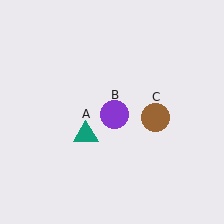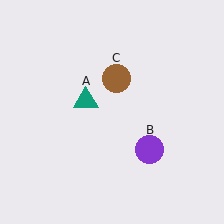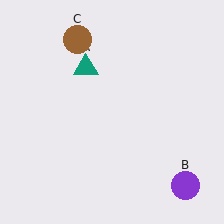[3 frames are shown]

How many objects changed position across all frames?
3 objects changed position: teal triangle (object A), purple circle (object B), brown circle (object C).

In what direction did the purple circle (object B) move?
The purple circle (object B) moved down and to the right.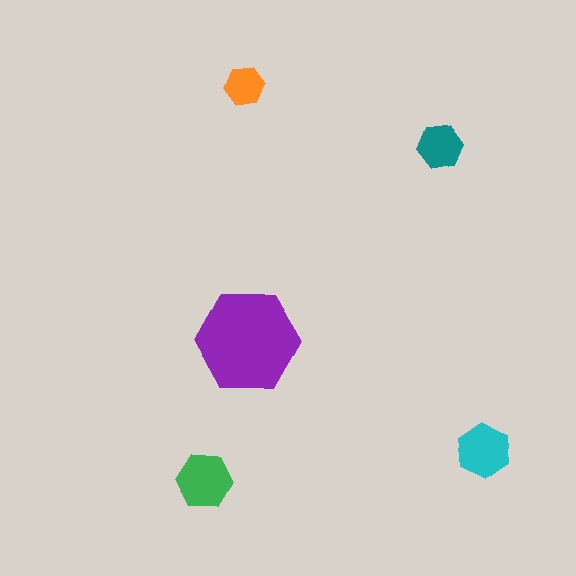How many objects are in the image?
There are 5 objects in the image.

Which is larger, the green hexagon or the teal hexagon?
The green one.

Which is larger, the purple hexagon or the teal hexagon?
The purple one.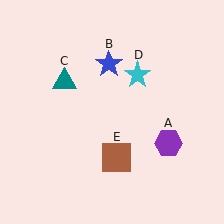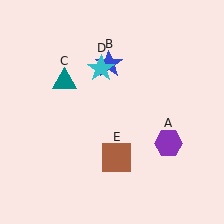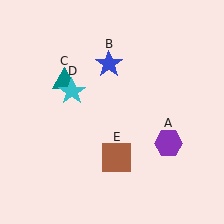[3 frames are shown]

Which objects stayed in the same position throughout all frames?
Purple hexagon (object A) and blue star (object B) and teal triangle (object C) and brown square (object E) remained stationary.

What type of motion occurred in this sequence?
The cyan star (object D) rotated counterclockwise around the center of the scene.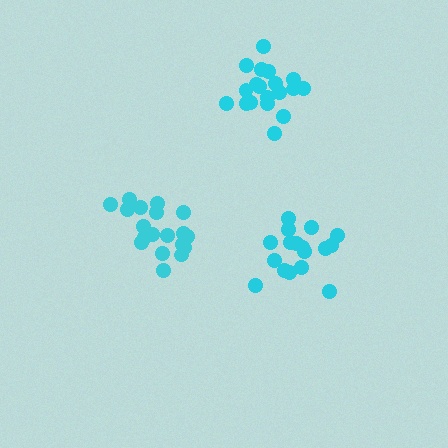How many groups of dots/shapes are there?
There are 3 groups.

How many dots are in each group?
Group 1: 19 dots, Group 2: 19 dots, Group 3: 17 dots (55 total).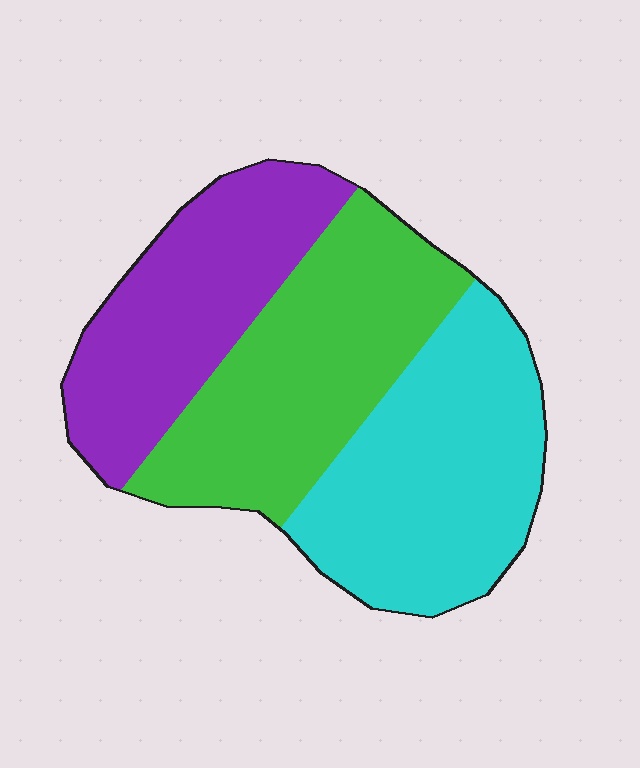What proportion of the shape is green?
Green takes up about one third (1/3) of the shape.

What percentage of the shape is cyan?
Cyan covers 36% of the shape.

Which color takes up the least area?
Purple, at roughly 30%.